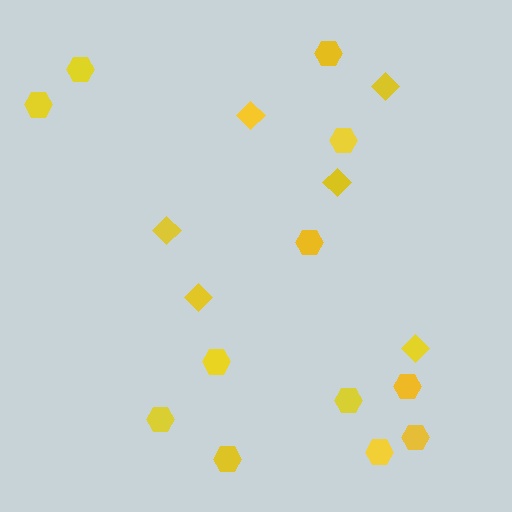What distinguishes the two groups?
There are 2 groups: one group of hexagons (12) and one group of diamonds (6).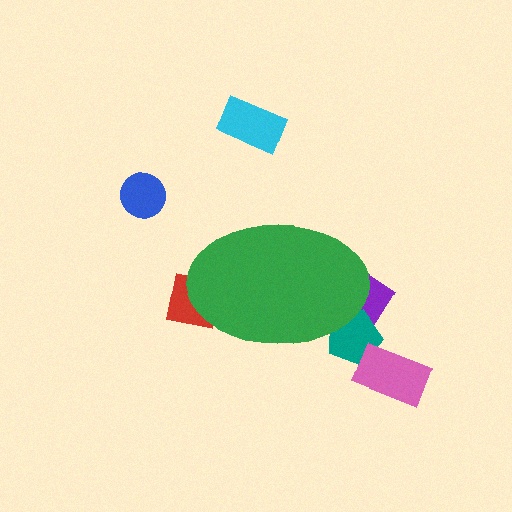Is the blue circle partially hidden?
No, the blue circle is fully visible.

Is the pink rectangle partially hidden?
No, the pink rectangle is fully visible.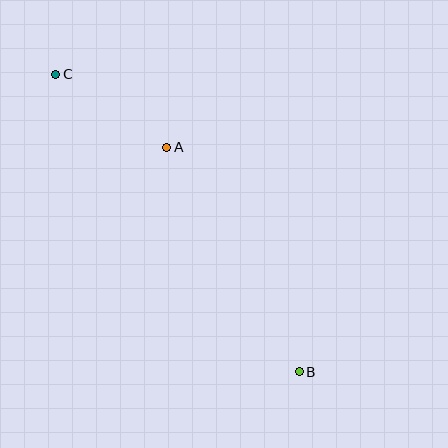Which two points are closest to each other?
Points A and C are closest to each other.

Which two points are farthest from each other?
Points B and C are farthest from each other.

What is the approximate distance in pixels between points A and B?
The distance between A and B is approximately 261 pixels.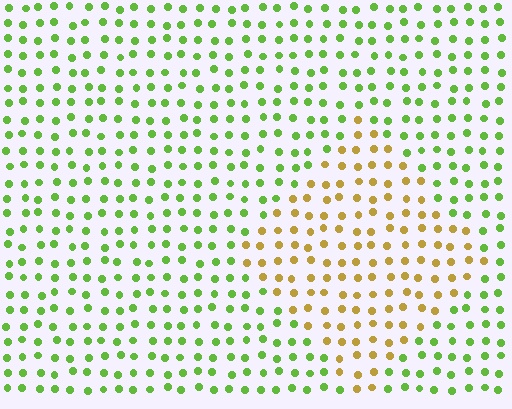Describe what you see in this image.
The image is filled with small lime elements in a uniform arrangement. A diamond-shaped region is visible where the elements are tinted to a slightly different hue, forming a subtle color boundary.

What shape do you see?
I see a diamond.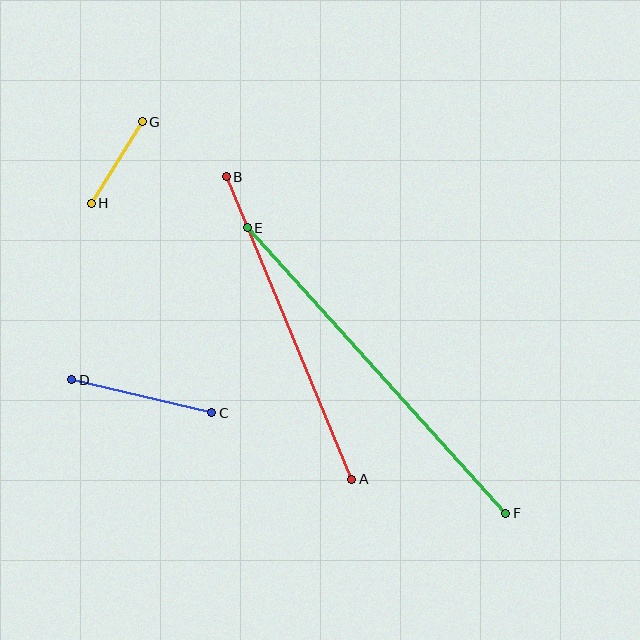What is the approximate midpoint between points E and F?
The midpoint is at approximately (377, 371) pixels.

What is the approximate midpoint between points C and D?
The midpoint is at approximately (142, 396) pixels.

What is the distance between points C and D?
The distance is approximately 144 pixels.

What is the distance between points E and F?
The distance is approximately 385 pixels.